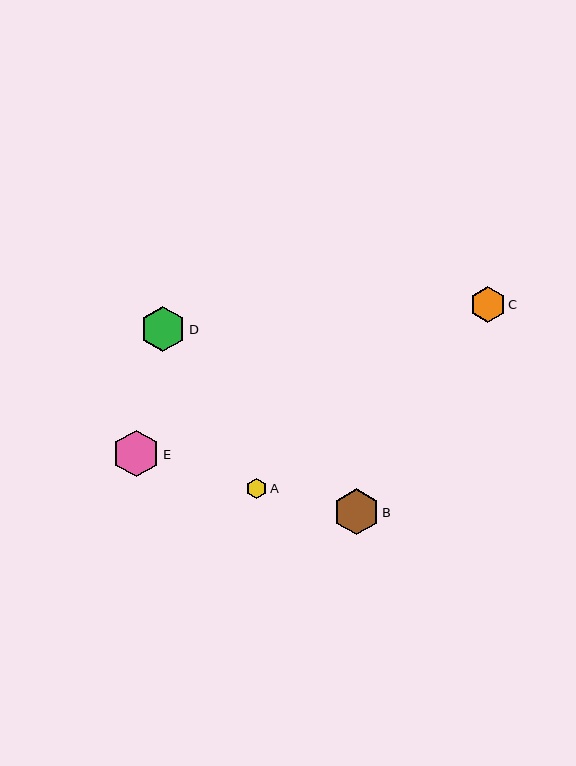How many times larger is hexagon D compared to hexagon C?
Hexagon D is approximately 1.3 times the size of hexagon C.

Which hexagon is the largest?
Hexagon E is the largest with a size of approximately 47 pixels.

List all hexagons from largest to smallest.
From largest to smallest: E, B, D, C, A.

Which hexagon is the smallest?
Hexagon A is the smallest with a size of approximately 21 pixels.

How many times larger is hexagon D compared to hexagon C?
Hexagon D is approximately 1.3 times the size of hexagon C.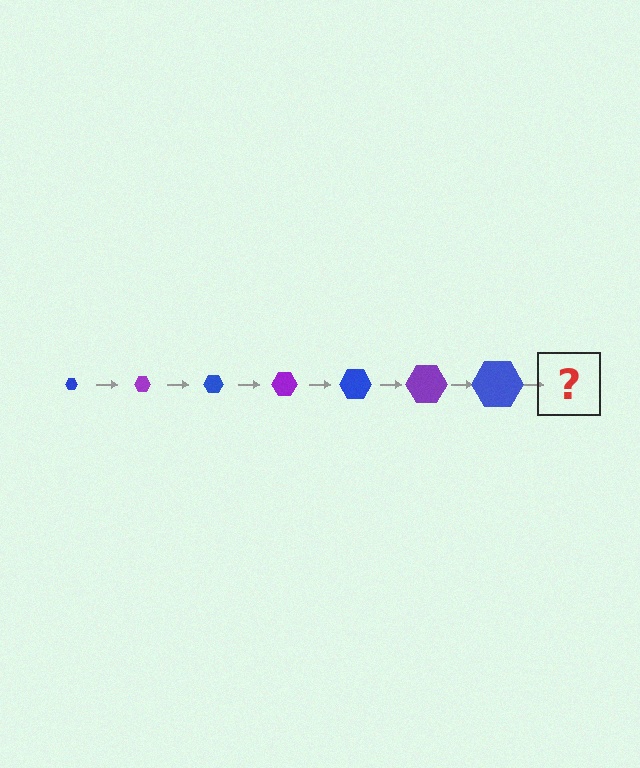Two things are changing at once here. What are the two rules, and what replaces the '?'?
The two rules are that the hexagon grows larger each step and the color cycles through blue and purple. The '?' should be a purple hexagon, larger than the previous one.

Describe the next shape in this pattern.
It should be a purple hexagon, larger than the previous one.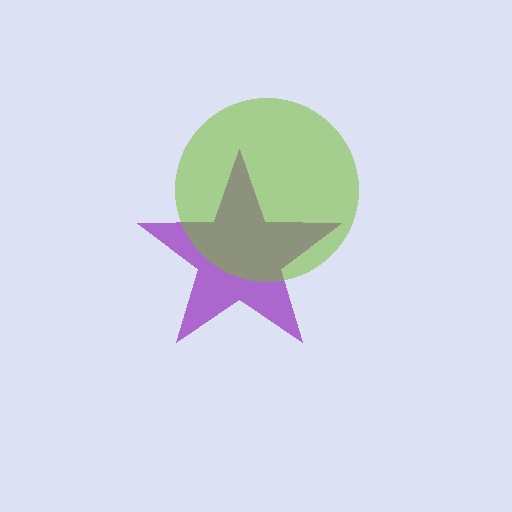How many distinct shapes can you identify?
There are 2 distinct shapes: a purple star, a lime circle.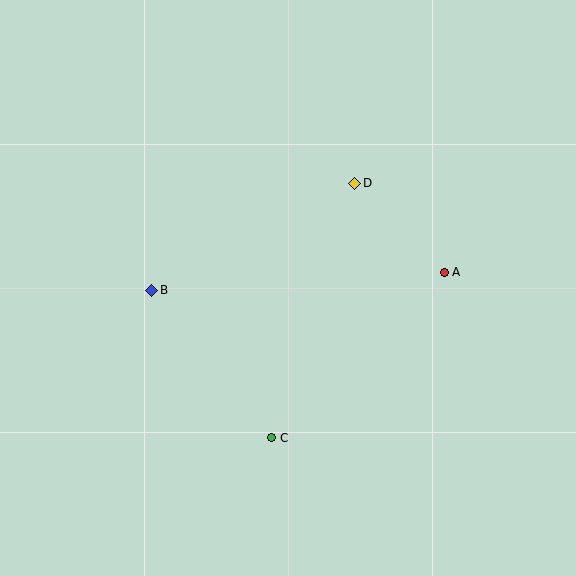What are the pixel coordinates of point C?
Point C is at (272, 438).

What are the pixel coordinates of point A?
Point A is at (444, 272).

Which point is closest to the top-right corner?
Point D is closest to the top-right corner.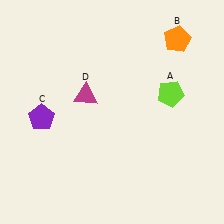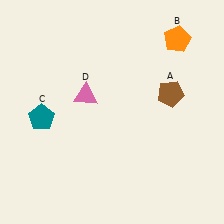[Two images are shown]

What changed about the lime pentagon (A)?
In Image 1, A is lime. In Image 2, it changed to brown.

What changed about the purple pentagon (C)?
In Image 1, C is purple. In Image 2, it changed to teal.